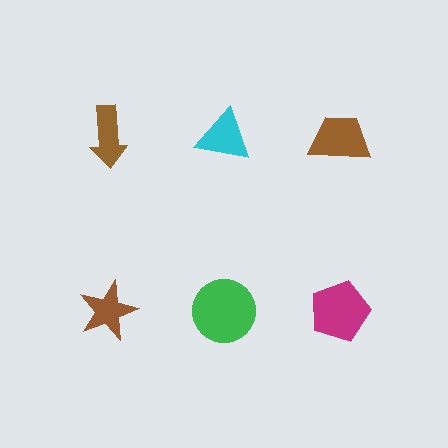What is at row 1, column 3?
A brown trapezoid.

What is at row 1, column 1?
A brown arrow.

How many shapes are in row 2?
3 shapes.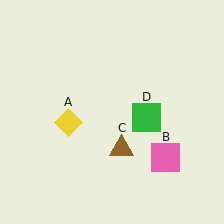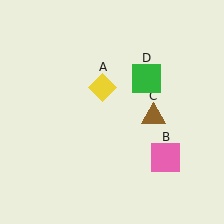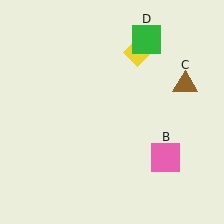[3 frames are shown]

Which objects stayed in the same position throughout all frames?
Pink square (object B) remained stationary.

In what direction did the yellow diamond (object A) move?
The yellow diamond (object A) moved up and to the right.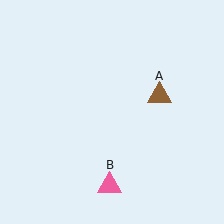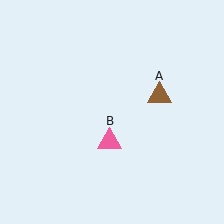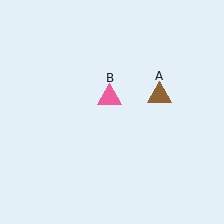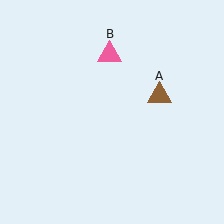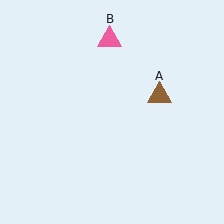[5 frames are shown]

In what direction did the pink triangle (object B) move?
The pink triangle (object B) moved up.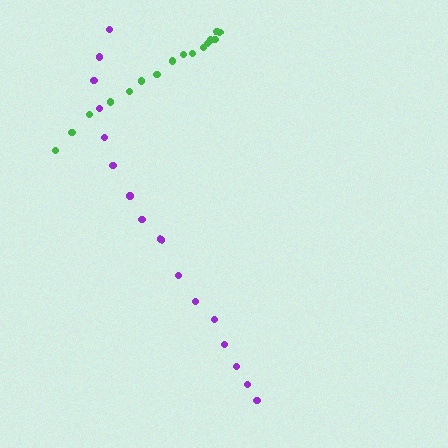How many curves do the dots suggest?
There are 2 distinct paths.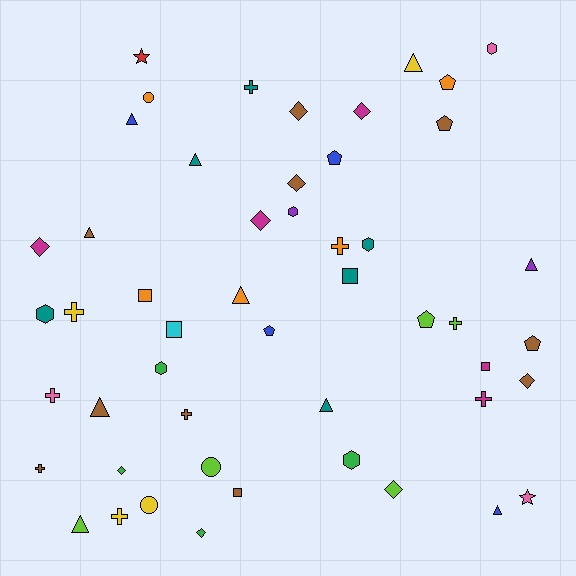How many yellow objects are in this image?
There are 4 yellow objects.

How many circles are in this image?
There are 3 circles.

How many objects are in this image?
There are 50 objects.